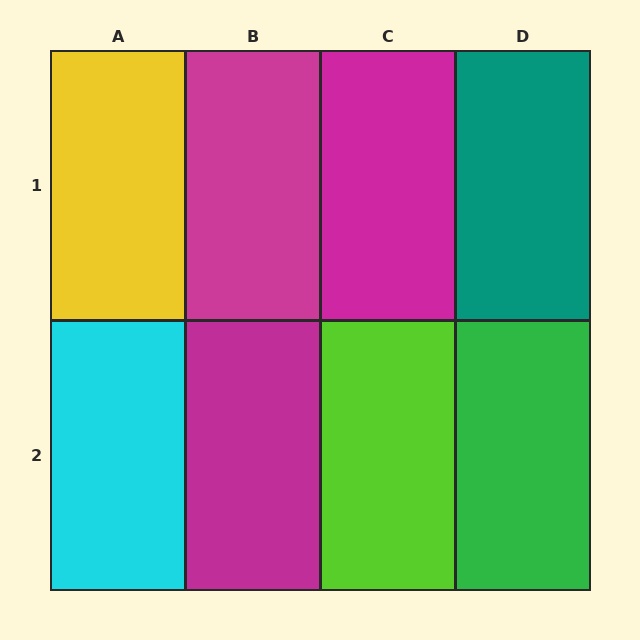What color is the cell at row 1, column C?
Magenta.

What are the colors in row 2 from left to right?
Cyan, magenta, lime, green.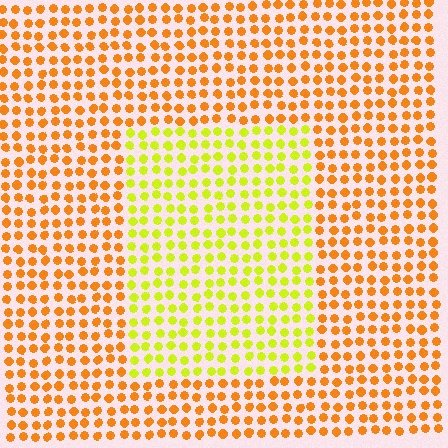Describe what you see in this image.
The image is filled with small orange elements in a uniform arrangement. A rectangle-shaped region is visible where the elements are tinted to a slightly different hue, forming a subtle color boundary.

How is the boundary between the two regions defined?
The boundary is defined purely by a slight shift in hue (about 41 degrees). Spacing, size, and orientation are identical on both sides.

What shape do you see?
I see a rectangle.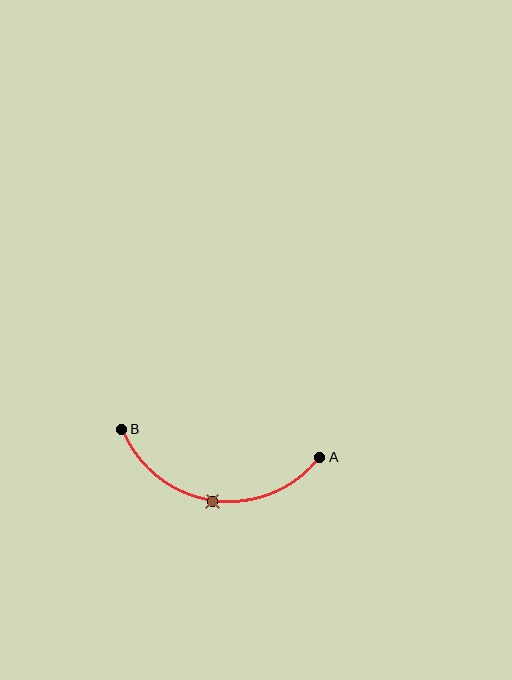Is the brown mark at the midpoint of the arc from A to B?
Yes. The brown mark lies on the arc at equal arc-length from both A and B — it is the arc midpoint.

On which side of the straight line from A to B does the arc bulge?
The arc bulges below the straight line connecting A and B.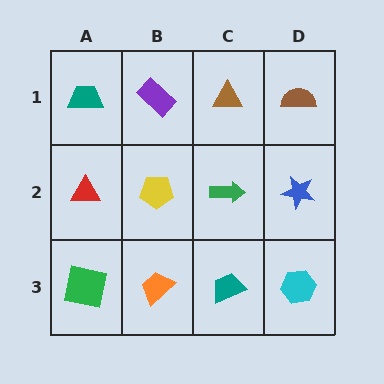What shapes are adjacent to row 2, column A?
A teal trapezoid (row 1, column A), a green square (row 3, column A), a yellow pentagon (row 2, column B).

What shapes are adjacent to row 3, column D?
A blue star (row 2, column D), a teal trapezoid (row 3, column C).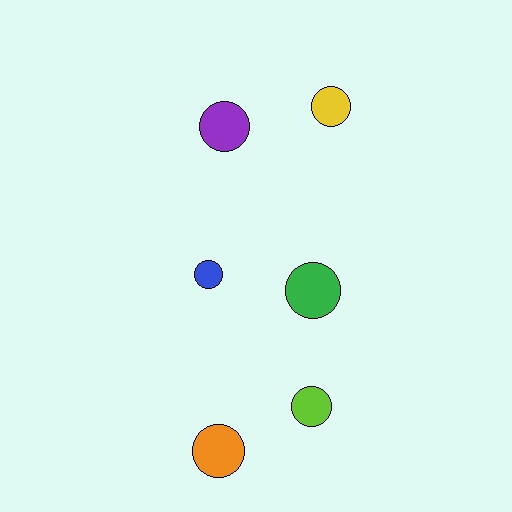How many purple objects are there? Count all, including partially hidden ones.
There is 1 purple object.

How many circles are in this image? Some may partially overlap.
There are 6 circles.